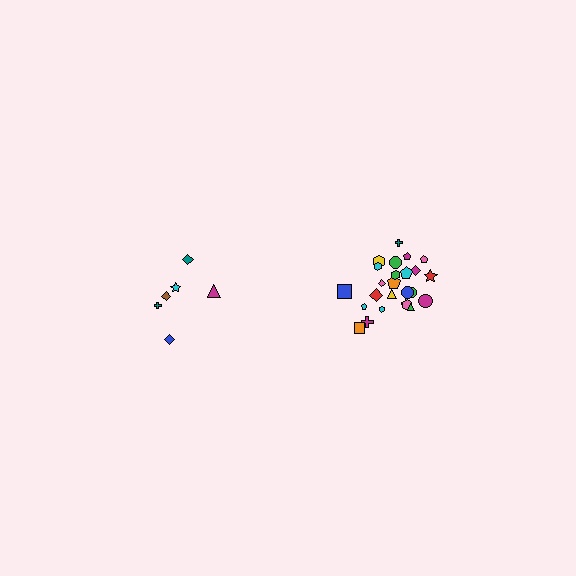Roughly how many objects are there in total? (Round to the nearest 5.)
Roughly 30 objects in total.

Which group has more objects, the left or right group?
The right group.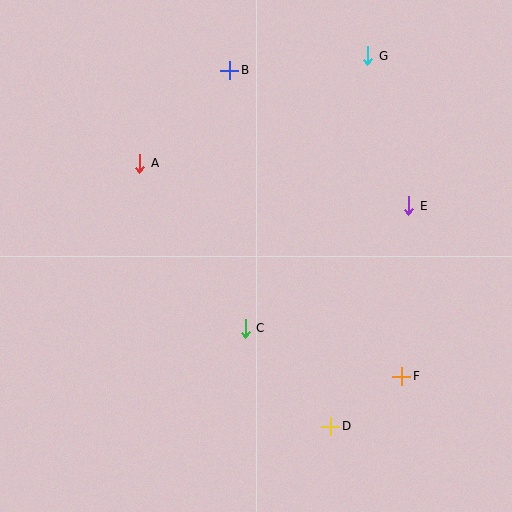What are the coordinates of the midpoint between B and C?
The midpoint between B and C is at (238, 199).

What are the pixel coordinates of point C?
Point C is at (245, 328).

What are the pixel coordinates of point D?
Point D is at (331, 426).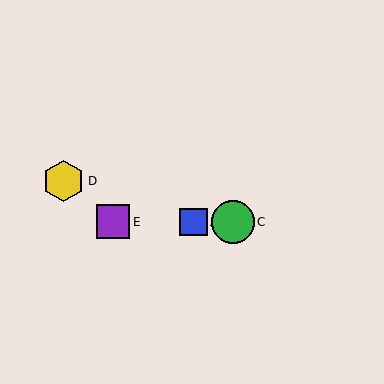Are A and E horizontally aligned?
Yes, both are at y≈222.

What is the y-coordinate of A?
Object A is at y≈222.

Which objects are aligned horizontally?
Objects A, B, C, E are aligned horizontally.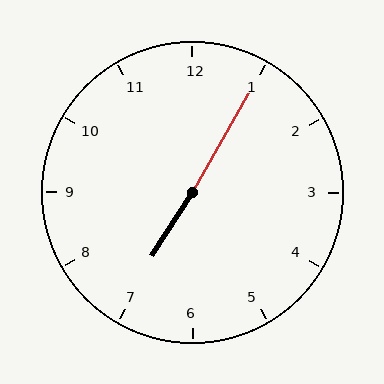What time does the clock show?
7:05.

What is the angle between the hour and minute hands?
Approximately 178 degrees.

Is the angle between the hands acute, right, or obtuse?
It is obtuse.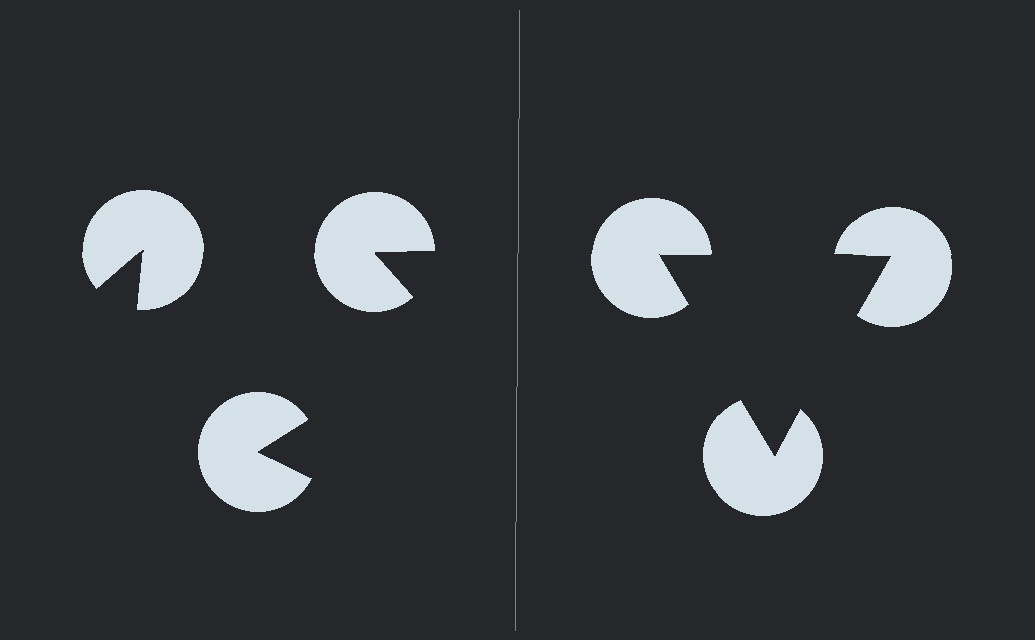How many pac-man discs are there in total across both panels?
6 — 3 on each side.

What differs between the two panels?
The pac-man discs are positioned identically on both sides; only the wedge orientations differ. On the right they align to a triangle; on the left they are misaligned.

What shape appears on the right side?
An illusory triangle.